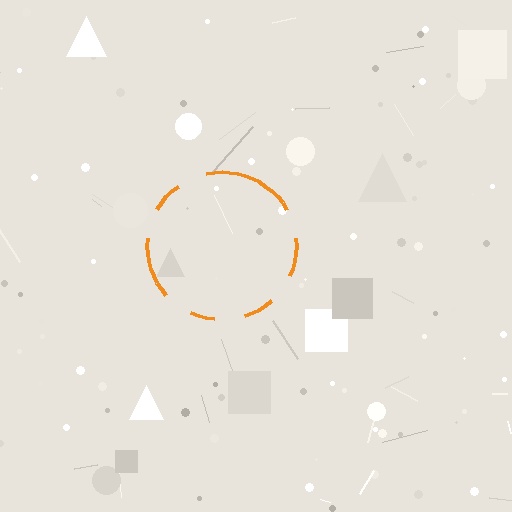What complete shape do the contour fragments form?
The contour fragments form a circle.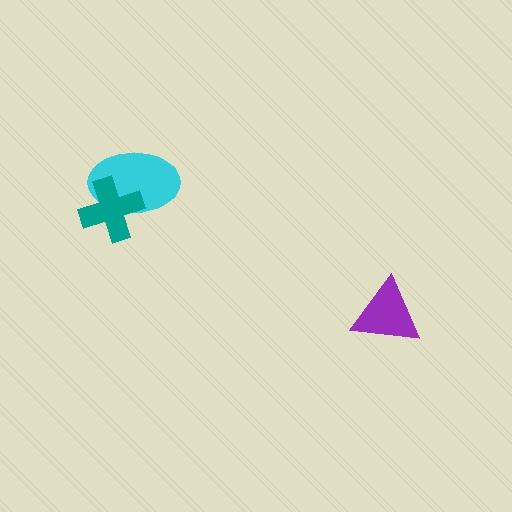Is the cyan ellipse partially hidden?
Yes, it is partially covered by another shape.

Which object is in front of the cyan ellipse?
The teal cross is in front of the cyan ellipse.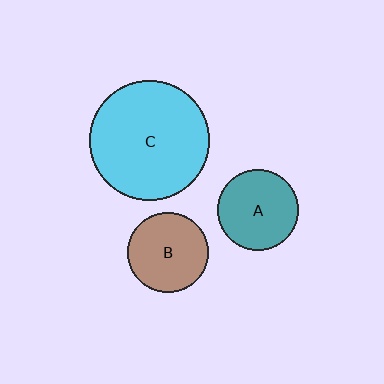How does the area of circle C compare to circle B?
Approximately 2.2 times.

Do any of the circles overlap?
No, none of the circles overlap.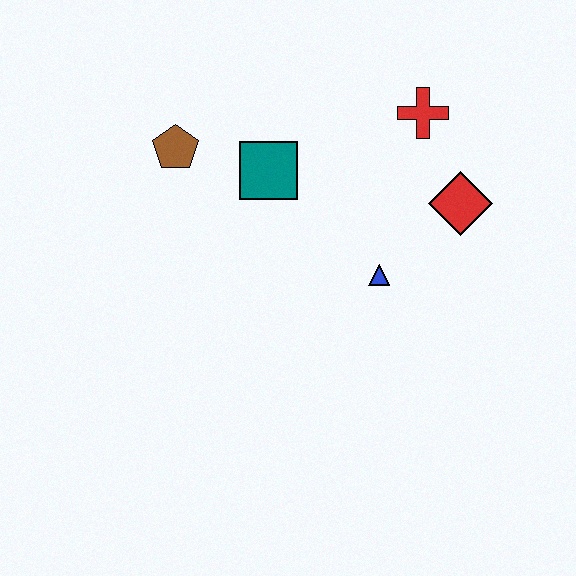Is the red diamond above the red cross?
No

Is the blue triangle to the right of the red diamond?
No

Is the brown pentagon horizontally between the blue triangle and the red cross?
No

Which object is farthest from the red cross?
The brown pentagon is farthest from the red cross.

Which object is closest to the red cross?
The red diamond is closest to the red cross.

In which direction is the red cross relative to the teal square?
The red cross is to the right of the teal square.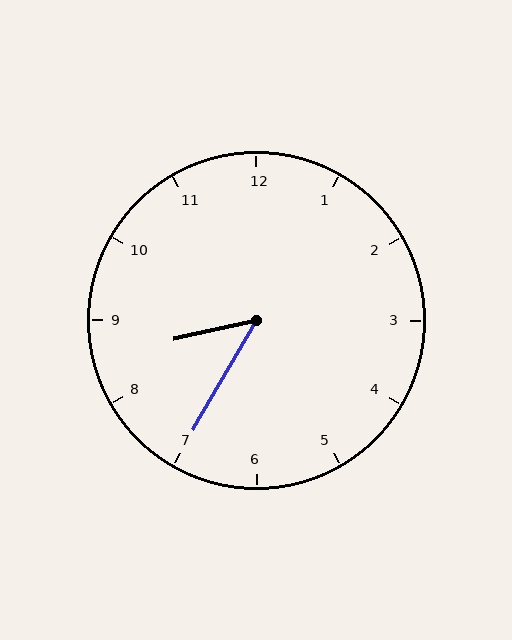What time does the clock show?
8:35.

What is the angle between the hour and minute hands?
Approximately 48 degrees.